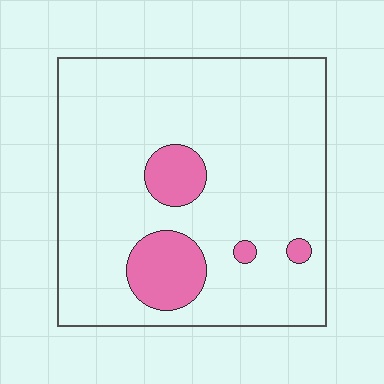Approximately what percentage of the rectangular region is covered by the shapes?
Approximately 15%.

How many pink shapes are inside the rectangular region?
4.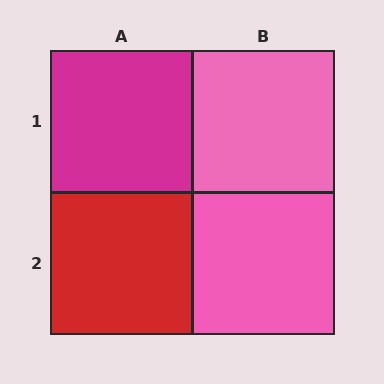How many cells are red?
1 cell is red.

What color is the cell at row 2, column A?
Red.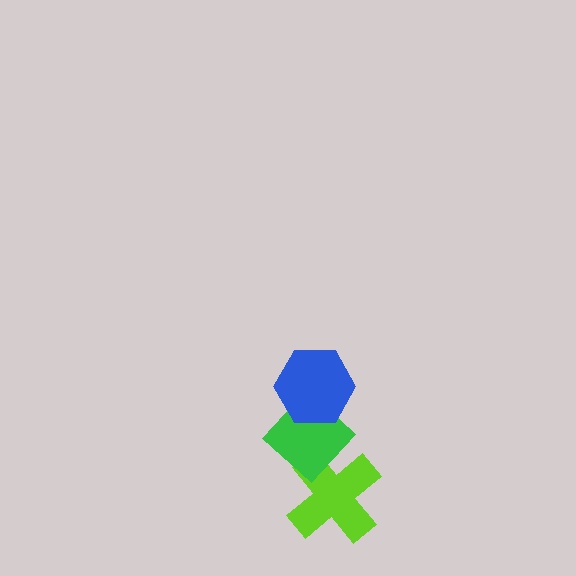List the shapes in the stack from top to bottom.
From top to bottom: the blue hexagon, the green diamond, the lime cross.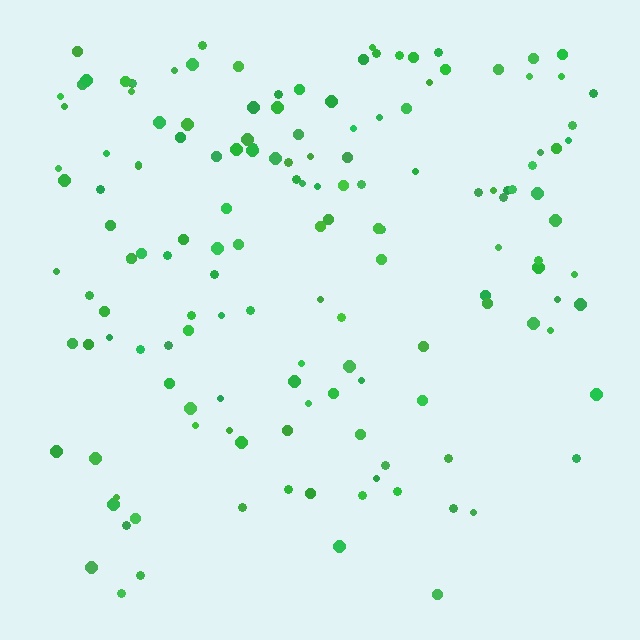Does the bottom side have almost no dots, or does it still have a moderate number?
Still a moderate number, just noticeably fewer than the top.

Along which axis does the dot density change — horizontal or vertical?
Vertical.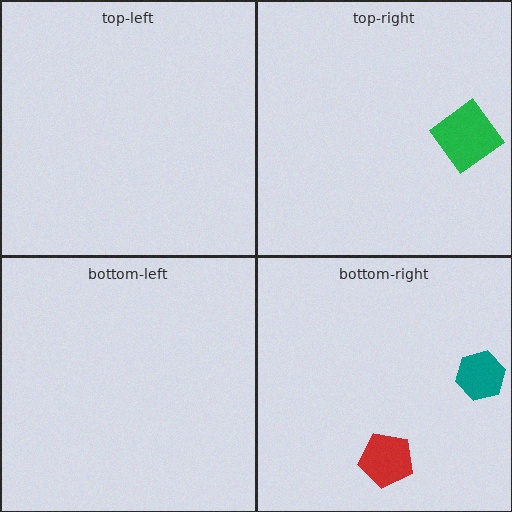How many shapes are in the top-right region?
1.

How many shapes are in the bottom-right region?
2.